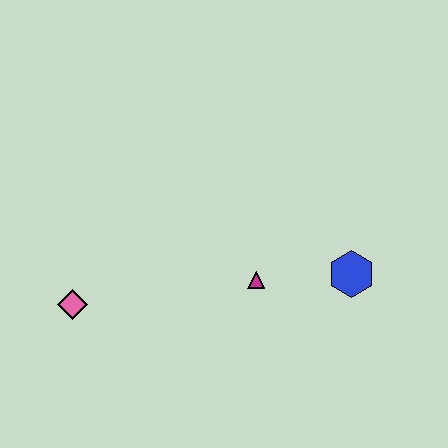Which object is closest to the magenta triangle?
The blue hexagon is closest to the magenta triangle.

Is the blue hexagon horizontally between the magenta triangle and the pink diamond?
No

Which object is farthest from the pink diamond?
The blue hexagon is farthest from the pink diamond.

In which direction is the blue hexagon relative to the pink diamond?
The blue hexagon is to the right of the pink diamond.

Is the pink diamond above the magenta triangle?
No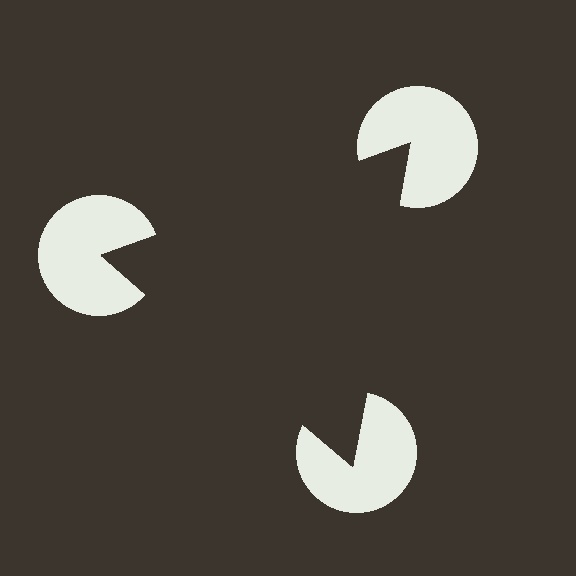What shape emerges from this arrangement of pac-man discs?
An illusory triangle — its edges are inferred from the aligned wedge cuts in the pac-man discs, not physically drawn.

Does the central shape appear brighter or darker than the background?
It typically appears slightly darker than the background, even though no actual brightness change is drawn.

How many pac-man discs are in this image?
There are 3 — one at each vertex of the illusory triangle.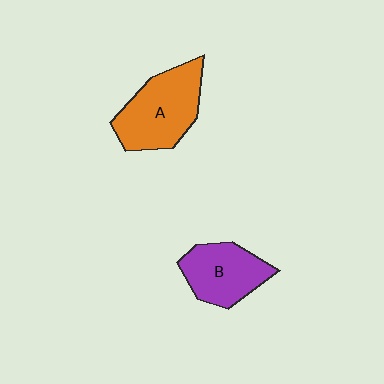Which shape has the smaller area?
Shape B (purple).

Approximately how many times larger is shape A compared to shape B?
Approximately 1.3 times.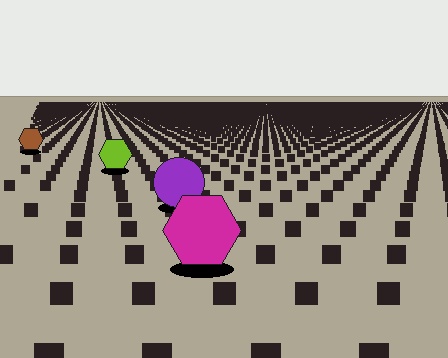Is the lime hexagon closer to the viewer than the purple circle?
No. The purple circle is closer — you can tell from the texture gradient: the ground texture is coarser near it.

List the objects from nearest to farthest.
From nearest to farthest: the magenta hexagon, the purple circle, the lime hexagon, the brown hexagon.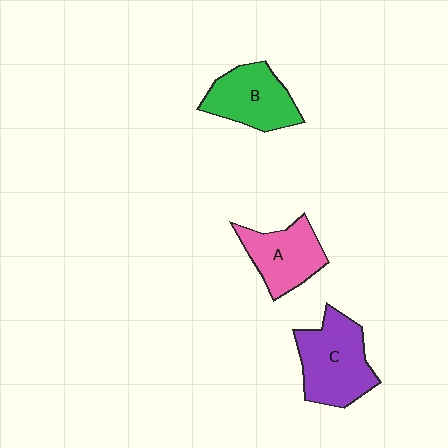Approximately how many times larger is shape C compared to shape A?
Approximately 1.3 times.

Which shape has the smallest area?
Shape A (pink).